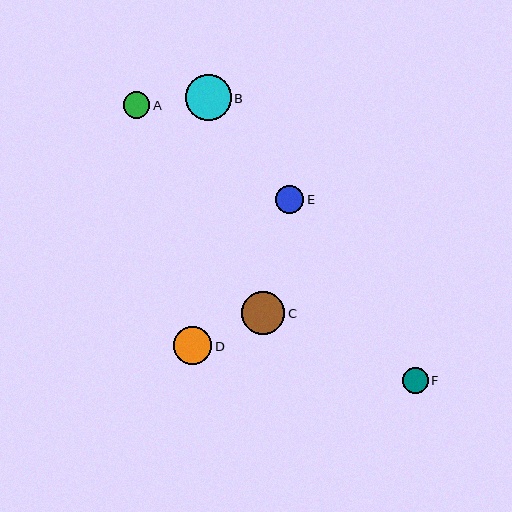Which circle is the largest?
Circle B is the largest with a size of approximately 46 pixels.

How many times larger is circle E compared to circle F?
Circle E is approximately 1.1 times the size of circle F.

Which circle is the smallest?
Circle F is the smallest with a size of approximately 26 pixels.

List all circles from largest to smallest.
From largest to smallest: B, C, D, E, A, F.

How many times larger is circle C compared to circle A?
Circle C is approximately 1.6 times the size of circle A.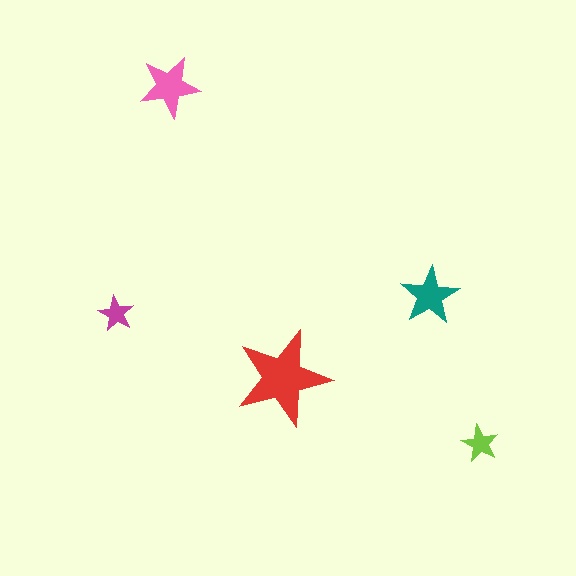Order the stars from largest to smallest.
the red one, the pink one, the teal one, the lime one, the magenta one.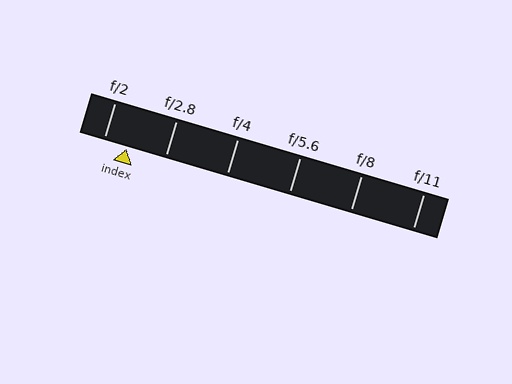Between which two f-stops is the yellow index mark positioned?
The index mark is between f/2 and f/2.8.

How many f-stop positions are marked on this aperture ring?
There are 6 f-stop positions marked.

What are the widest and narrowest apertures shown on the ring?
The widest aperture shown is f/2 and the narrowest is f/11.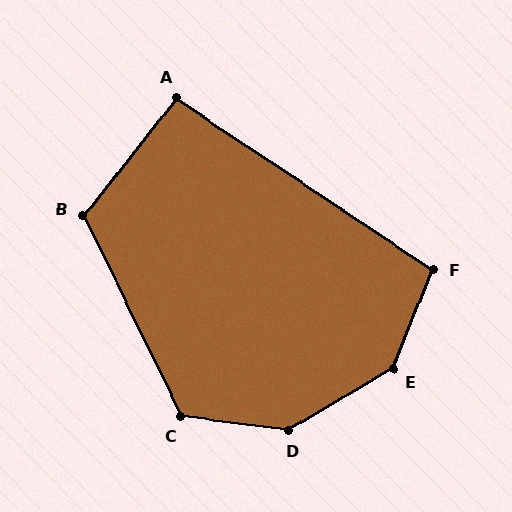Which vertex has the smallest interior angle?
A, at approximately 94 degrees.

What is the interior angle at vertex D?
Approximately 142 degrees (obtuse).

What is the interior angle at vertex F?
Approximately 102 degrees (obtuse).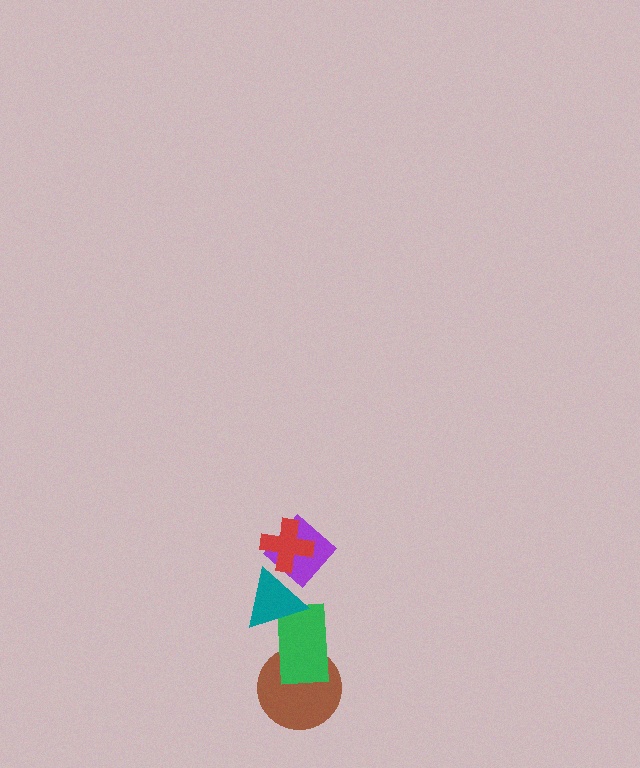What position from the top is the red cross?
The red cross is 1st from the top.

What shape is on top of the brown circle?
The green rectangle is on top of the brown circle.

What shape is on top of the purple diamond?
The red cross is on top of the purple diamond.